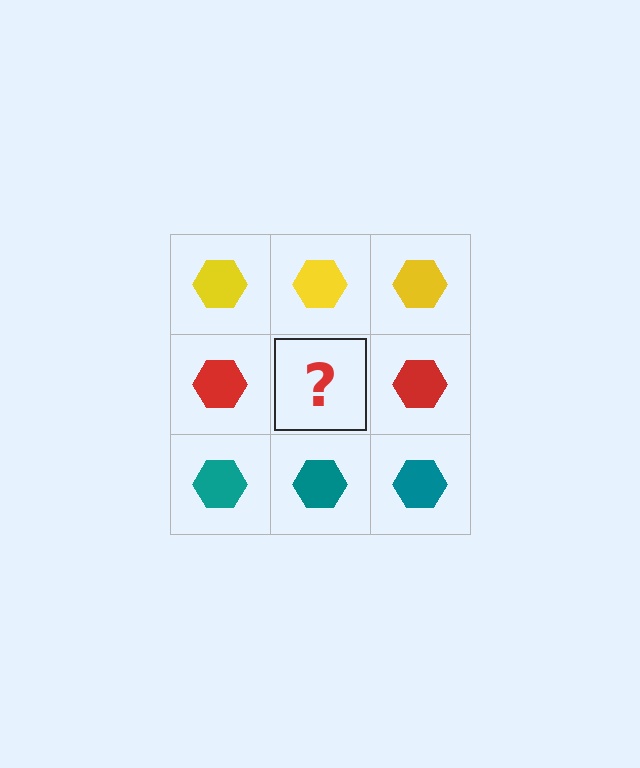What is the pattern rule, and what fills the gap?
The rule is that each row has a consistent color. The gap should be filled with a red hexagon.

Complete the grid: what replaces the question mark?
The question mark should be replaced with a red hexagon.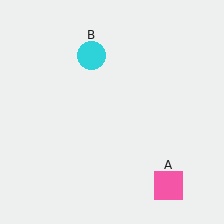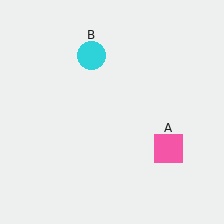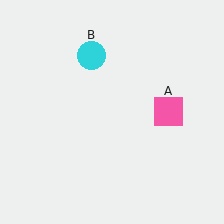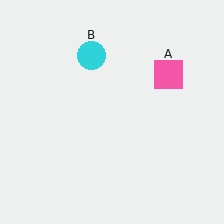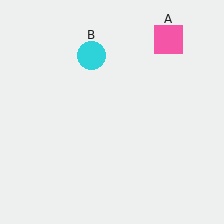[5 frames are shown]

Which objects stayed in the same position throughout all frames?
Cyan circle (object B) remained stationary.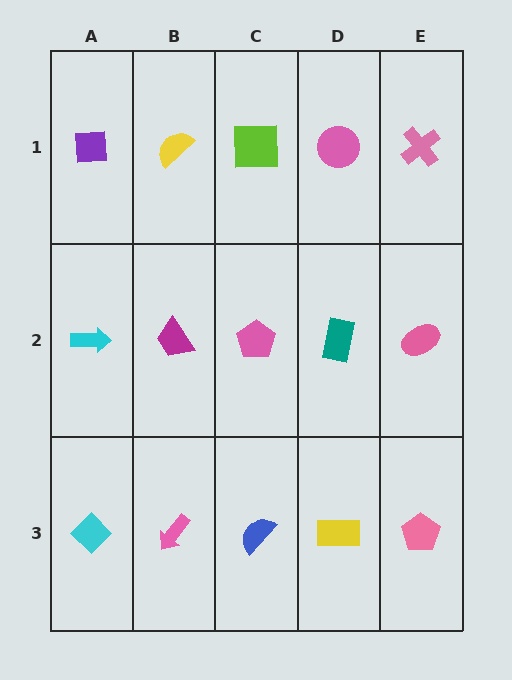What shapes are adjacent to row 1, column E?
A pink ellipse (row 2, column E), a pink circle (row 1, column D).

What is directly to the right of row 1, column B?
A lime square.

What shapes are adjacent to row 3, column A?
A cyan arrow (row 2, column A), a pink arrow (row 3, column B).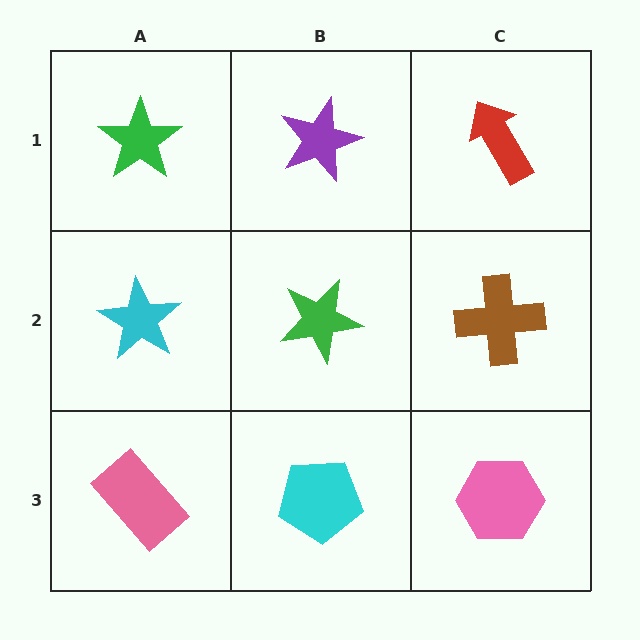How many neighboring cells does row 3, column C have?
2.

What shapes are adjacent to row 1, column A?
A cyan star (row 2, column A), a purple star (row 1, column B).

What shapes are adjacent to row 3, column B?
A green star (row 2, column B), a pink rectangle (row 3, column A), a pink hexagon (row 3, column C).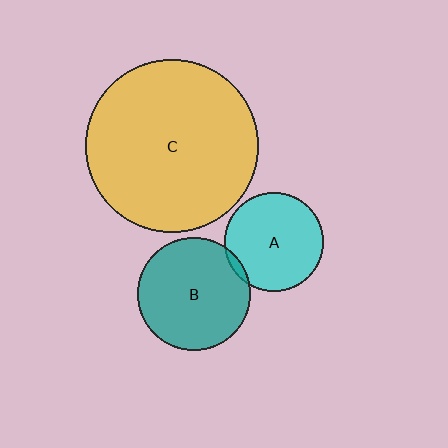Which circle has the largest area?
Circle C (yellow).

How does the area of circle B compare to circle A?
Approximately 1.3 times.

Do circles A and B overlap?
Yes.